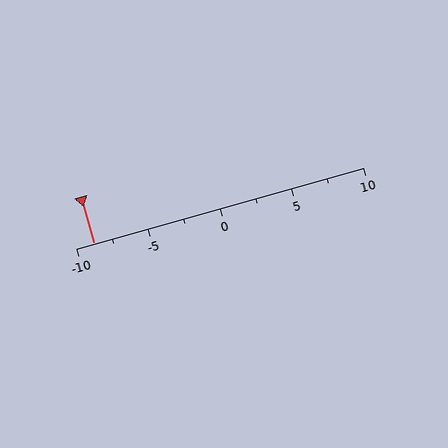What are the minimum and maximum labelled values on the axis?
The axis runs from -10 to 10.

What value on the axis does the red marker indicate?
The marker indicates approximately -8.8.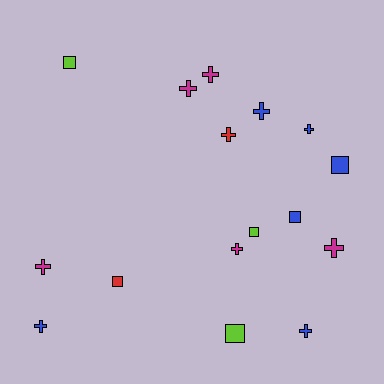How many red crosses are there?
There is 1 red cross.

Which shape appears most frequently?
Cross, with 10 objects.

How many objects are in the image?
There are 16 objects.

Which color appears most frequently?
Blue, with 6 objects.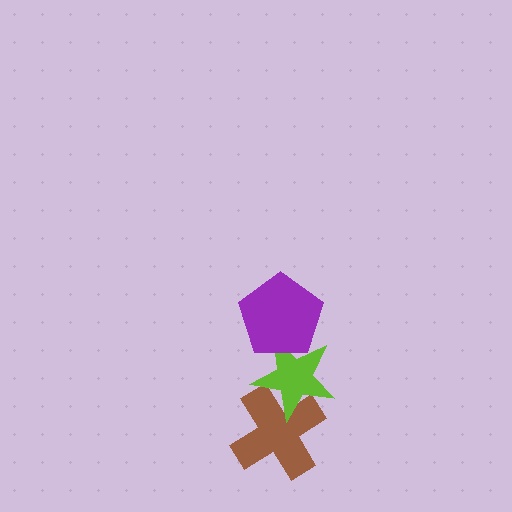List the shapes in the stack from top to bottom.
From top to bottom: the purple pentagon, the lime star, the brown cross.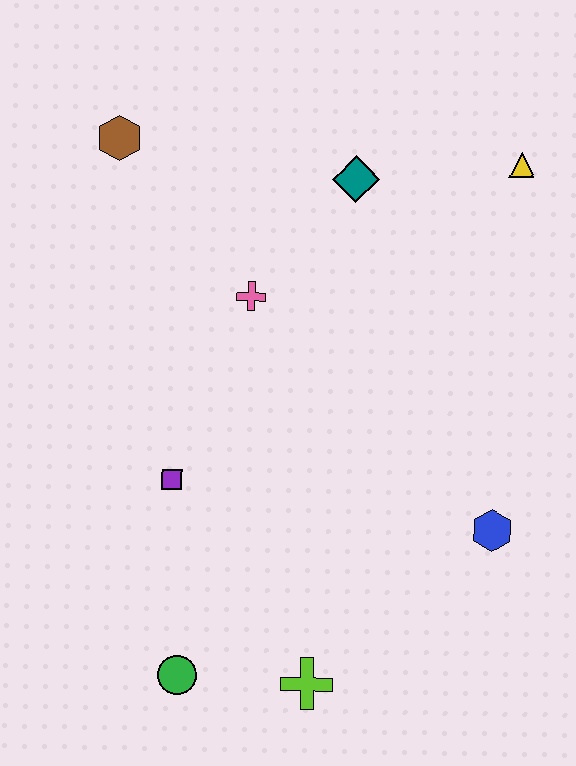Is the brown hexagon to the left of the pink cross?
Yes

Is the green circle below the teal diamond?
Yes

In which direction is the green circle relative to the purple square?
The green circle is below the purple square.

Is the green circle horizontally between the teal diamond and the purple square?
Yes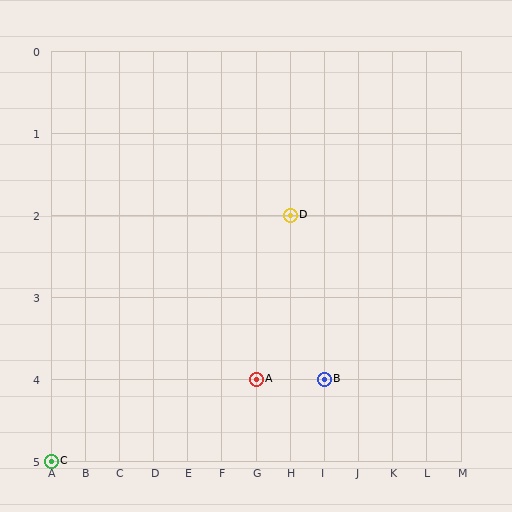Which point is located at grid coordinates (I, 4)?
Point B is at (I, 4).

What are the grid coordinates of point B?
Point B is at grid coordinates (I, 4).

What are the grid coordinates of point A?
Point A is at grid coordinates (G, 4).